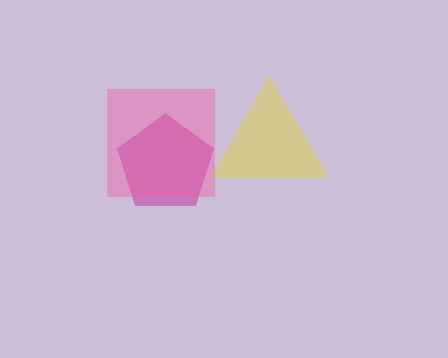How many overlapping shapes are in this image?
There are 3 overlapping shapes in the image.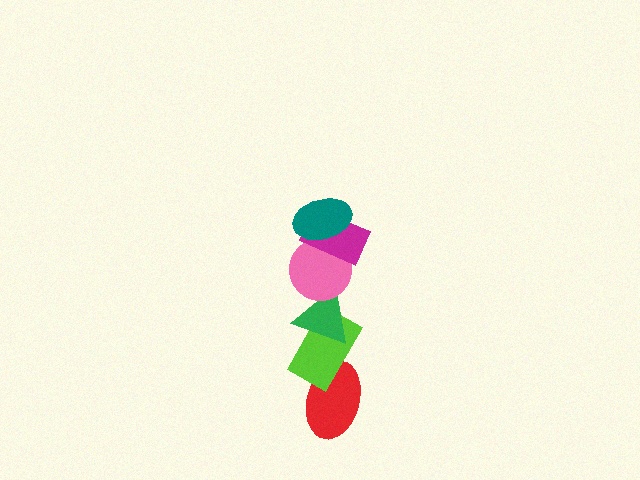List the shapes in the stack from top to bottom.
From top to bottom: the teal ellipse, the magenta rectangle, the pink circle, the green triangle, the lime rectangle, the red ellipse.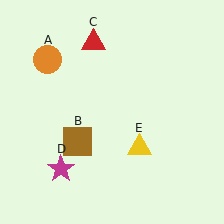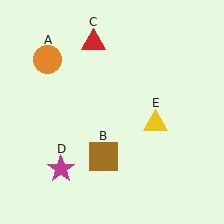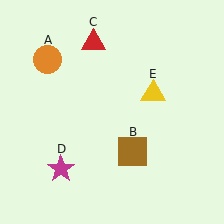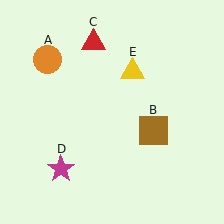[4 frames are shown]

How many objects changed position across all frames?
2 objects changed position: brown square (object B), yellow triangle (object E).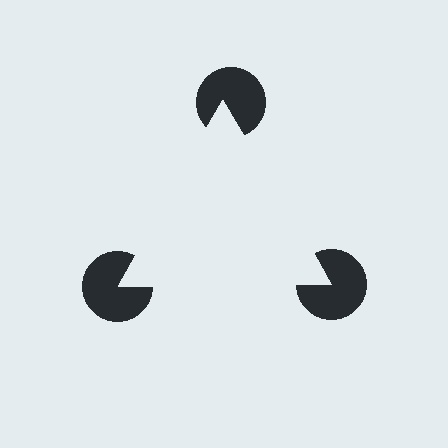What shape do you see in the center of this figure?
An illusory triangle — its edges are inferred from the aligned wedge cuts in the pac-man discs, not physically drawn.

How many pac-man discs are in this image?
There are 3 — one at each vertex of the illusory triangle.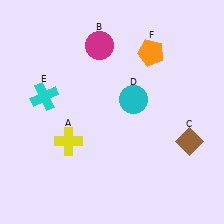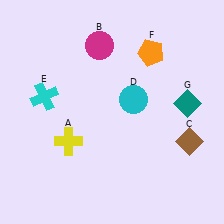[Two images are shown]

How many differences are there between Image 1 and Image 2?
There is 1 difference between the two images.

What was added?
A teal diamond (G) was added in Image 2.